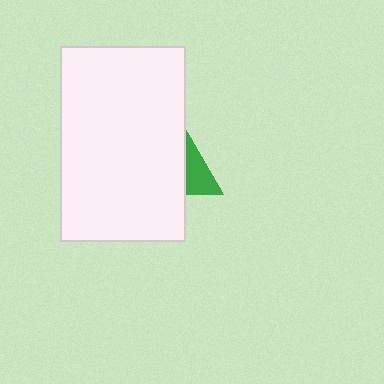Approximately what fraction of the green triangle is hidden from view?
Roughly 67% of the green triangle is hidden behind the white rectangle.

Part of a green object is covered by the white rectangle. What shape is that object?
It is a triangle.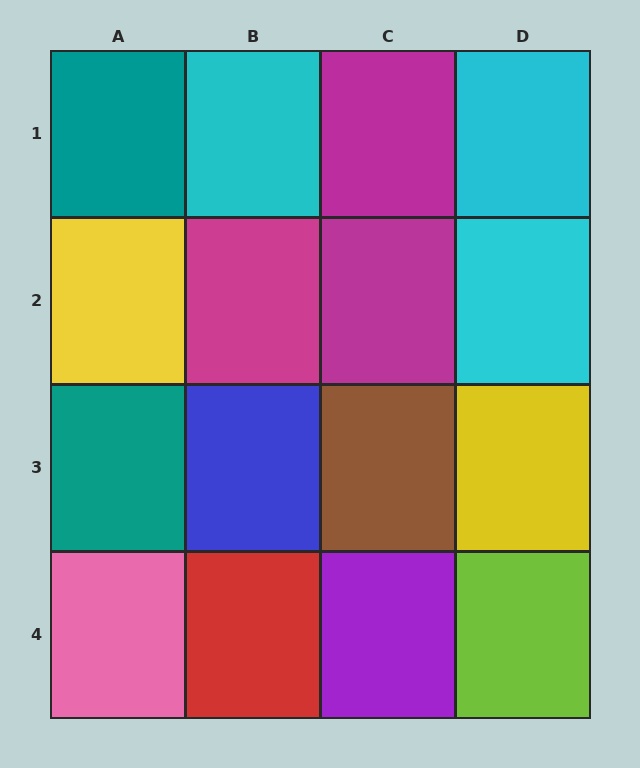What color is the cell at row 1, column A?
Teal.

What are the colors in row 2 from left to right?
Yellow, magenta, magenta, cyan.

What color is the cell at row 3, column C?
Brown.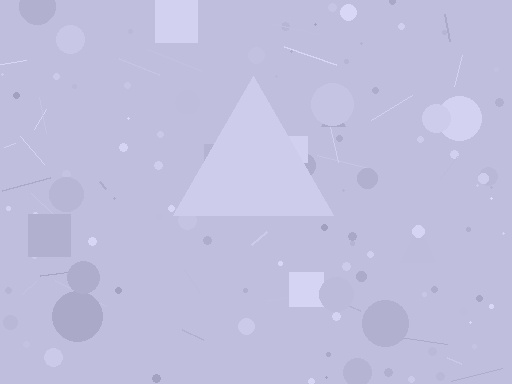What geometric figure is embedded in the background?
A triangle is embedded in the background.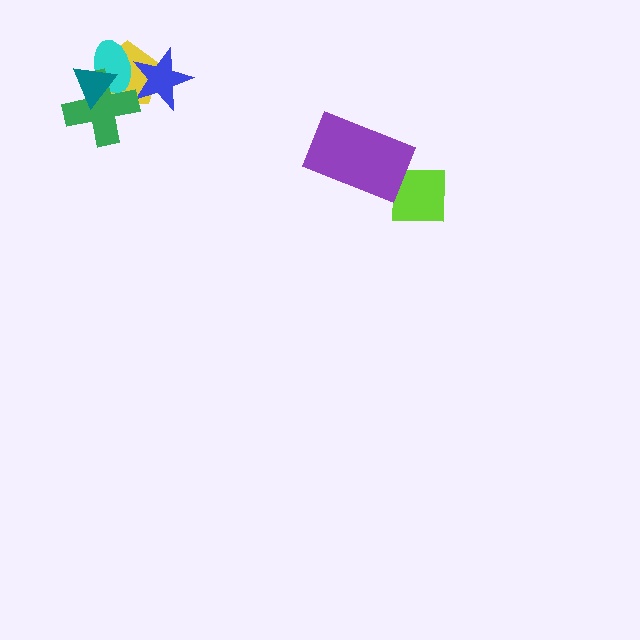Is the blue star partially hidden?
No, no other shape covers it.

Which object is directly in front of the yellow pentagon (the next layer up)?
The cyan ellipse is directly in front of the yellow pentagon.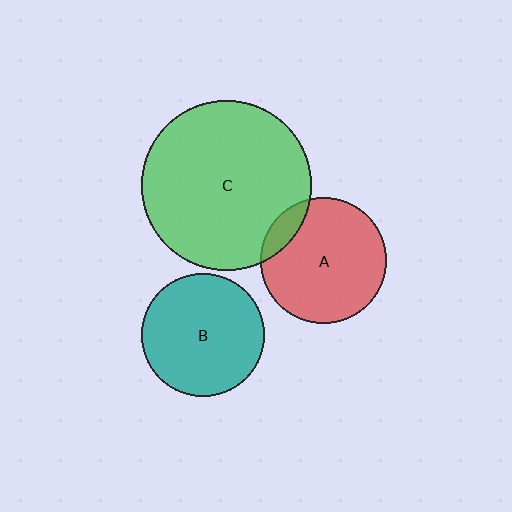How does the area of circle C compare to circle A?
Approximately 1.8 times.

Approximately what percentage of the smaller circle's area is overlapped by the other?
Approximately 10%.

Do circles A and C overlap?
Yes.